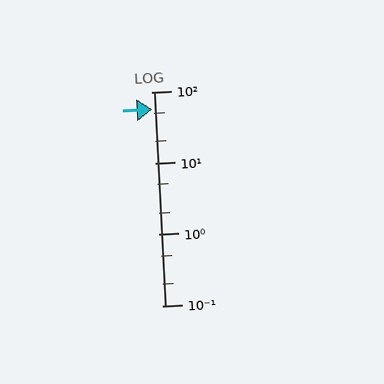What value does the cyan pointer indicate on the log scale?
The pointer indicates approximately 56.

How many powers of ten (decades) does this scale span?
The scale spans 3 decades, from 0.1 to 100.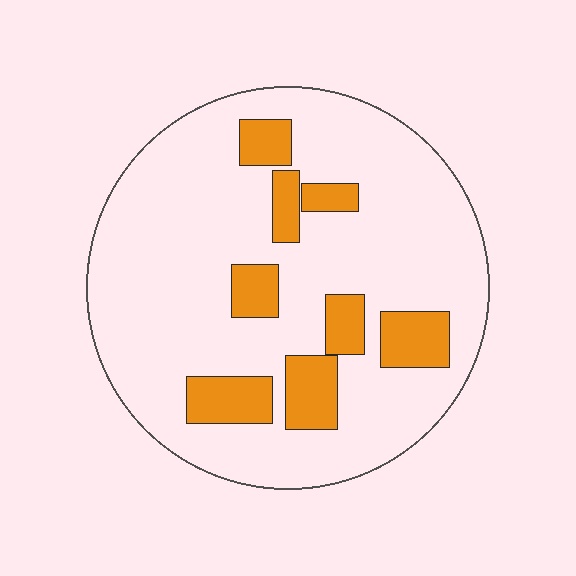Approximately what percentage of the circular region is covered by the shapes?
Approximately 20%.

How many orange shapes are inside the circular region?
8.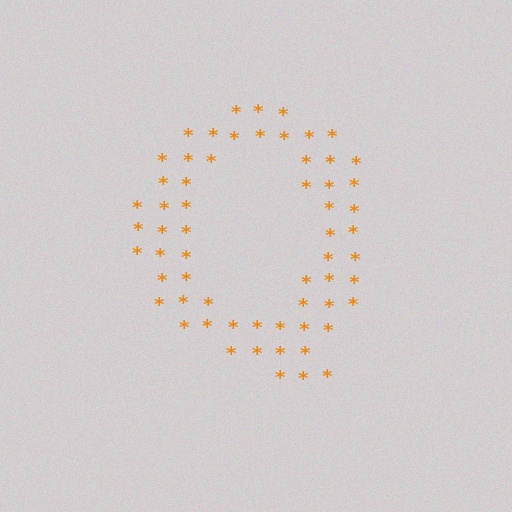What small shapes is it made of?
It is made of small asterisks.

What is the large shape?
The large shape is the letter Q.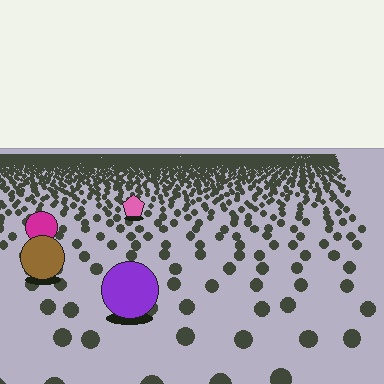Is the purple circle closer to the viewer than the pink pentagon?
Yes. The purple circle is closer — you can tell from the texture gradient: the ground texture is coarser near it.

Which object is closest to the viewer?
The purple circle is closest. The texture marks near it are larger and more spread out.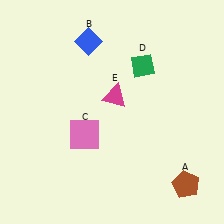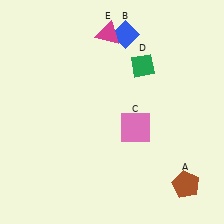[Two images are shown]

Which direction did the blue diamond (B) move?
The blue diamond (B) moved right.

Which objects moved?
The objects that moved are: the blue diamond (B), the pink square (C), the magenta triangle (E).